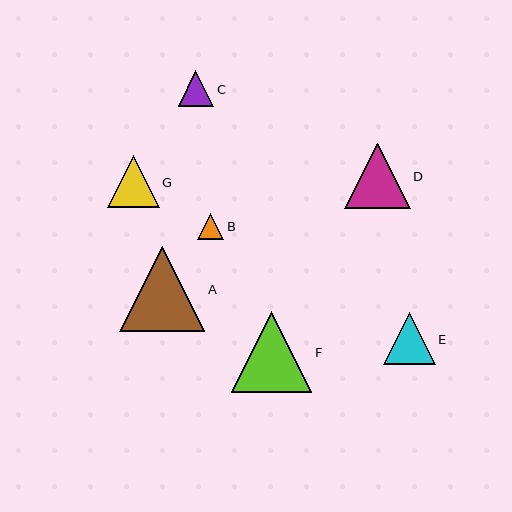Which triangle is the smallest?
Triangle B is the smallest with a size of approximately 26 pixels.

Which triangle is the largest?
Triangle A is the largest with a size of approximately 85 pixels.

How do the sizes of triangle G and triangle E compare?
Triangle G and triangle E are approximately the same size.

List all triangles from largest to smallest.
From largest to smallest: A, F, D, G, E, C, B.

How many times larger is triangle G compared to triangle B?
Triangle G is approximately 2.0 times the size of triangle B.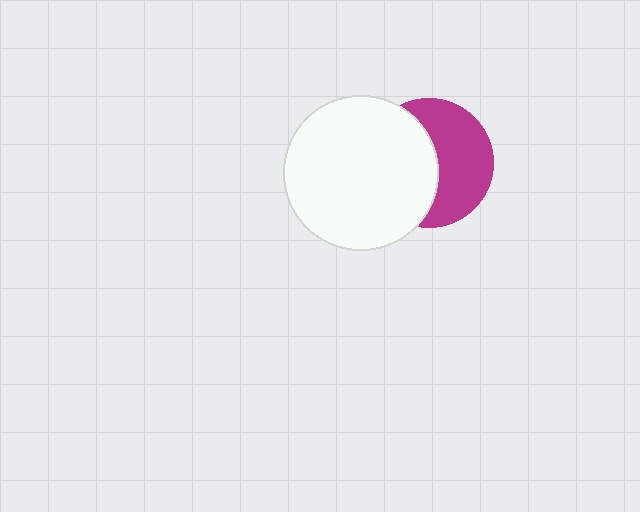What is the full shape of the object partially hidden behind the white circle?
The partially hidden object is a magenta circle.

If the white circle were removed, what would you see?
You would see the complete magenta circle.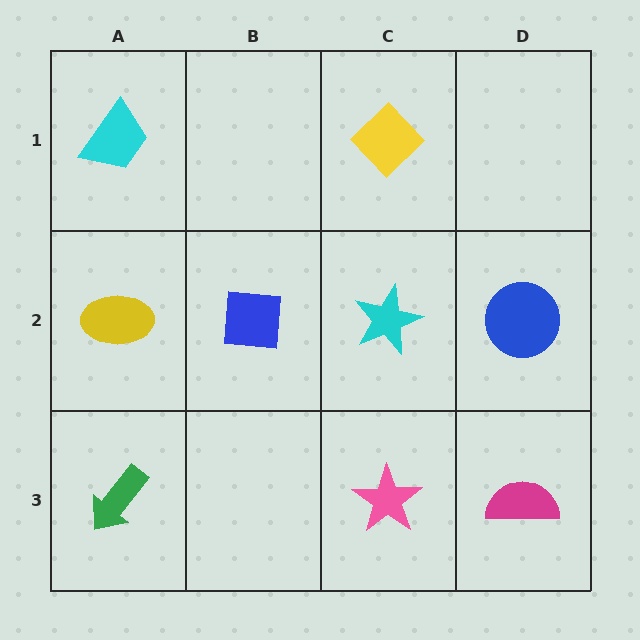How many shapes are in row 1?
2 shapes.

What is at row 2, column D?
A blue circle.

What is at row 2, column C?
A cyan star.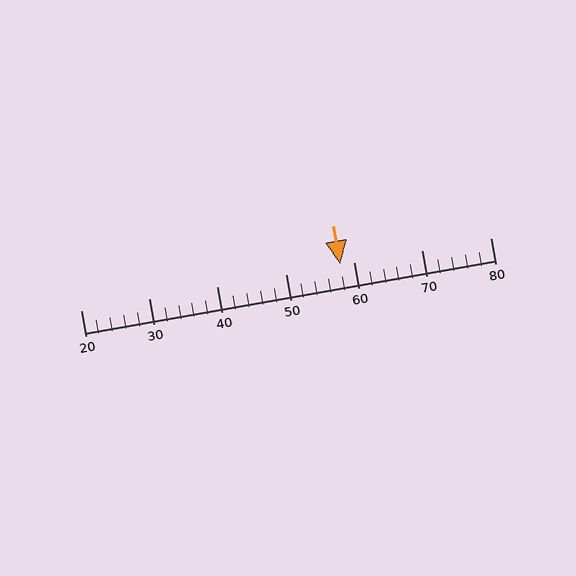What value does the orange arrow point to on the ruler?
The orange arrow points to approximately 58.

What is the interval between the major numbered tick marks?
The major tick marks are spaced 10 units apart.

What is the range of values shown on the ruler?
The ruler shows values from 20 to 80.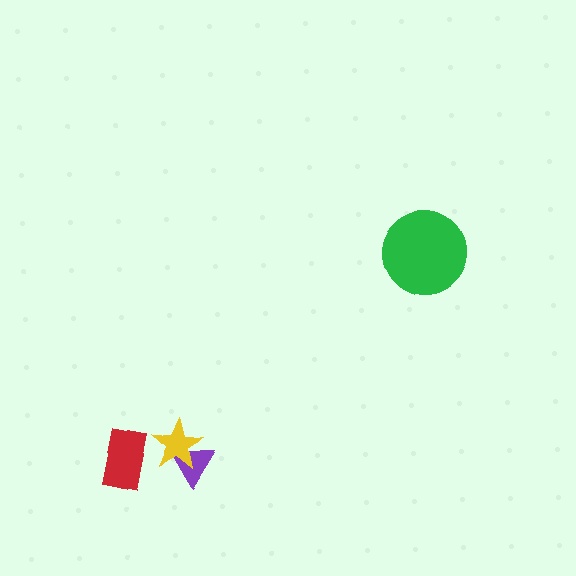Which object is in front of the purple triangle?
The yellow star is in front of the purple triangle.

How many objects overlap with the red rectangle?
0 objects overlap with the red rectangle.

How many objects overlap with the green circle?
0 objects overlap with the green circle.